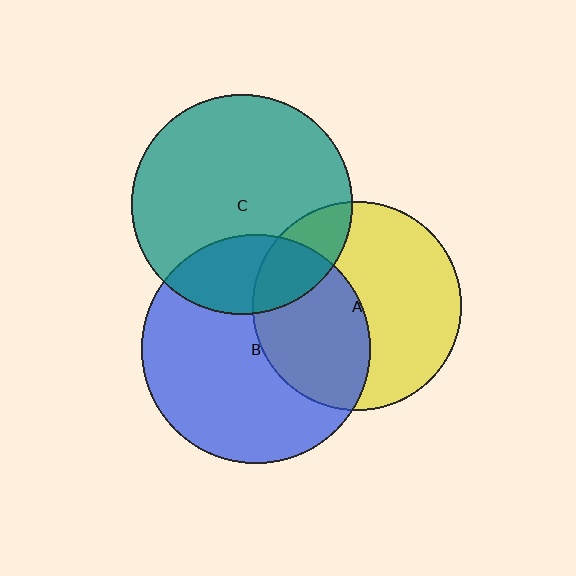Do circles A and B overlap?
Yes.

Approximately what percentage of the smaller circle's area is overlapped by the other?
Approximately 45%.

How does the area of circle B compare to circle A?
Approximately 1.2 times.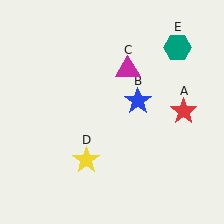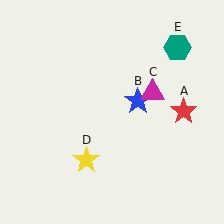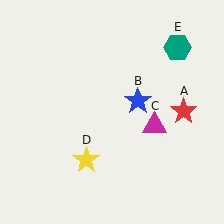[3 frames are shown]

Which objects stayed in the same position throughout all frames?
Red star (object A) and blue star (object B) and yellow star (object D) and teal hexagon (object E) remained stationary.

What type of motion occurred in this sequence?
The magenta triangle (object C) rotated clockwise around the center of the scene.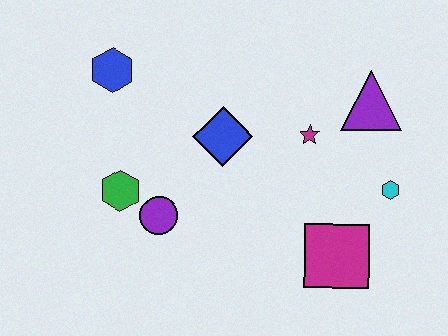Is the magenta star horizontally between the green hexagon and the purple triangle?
Yes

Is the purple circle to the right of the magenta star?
No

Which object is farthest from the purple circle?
The purple triangle is farthest from the purple circle.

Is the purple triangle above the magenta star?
Yes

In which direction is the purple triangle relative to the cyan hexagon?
The purple triangle is above the cyan hexagon.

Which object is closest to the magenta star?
The purple triangle is closest to the magenta star.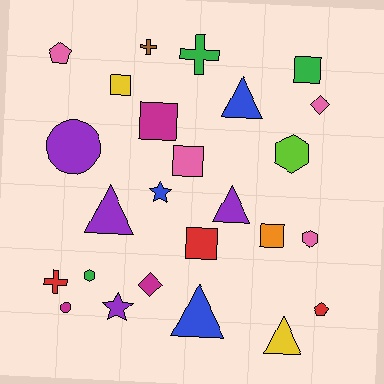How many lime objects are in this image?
There is 1 lime object.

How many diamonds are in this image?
There are 2 diamonds.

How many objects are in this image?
There are 25 objects.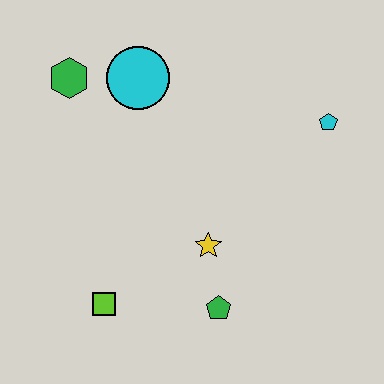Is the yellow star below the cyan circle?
Yes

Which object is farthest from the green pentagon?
The green hexagon is farthest from the green pentagon.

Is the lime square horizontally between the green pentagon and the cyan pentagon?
No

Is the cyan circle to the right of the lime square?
Yes